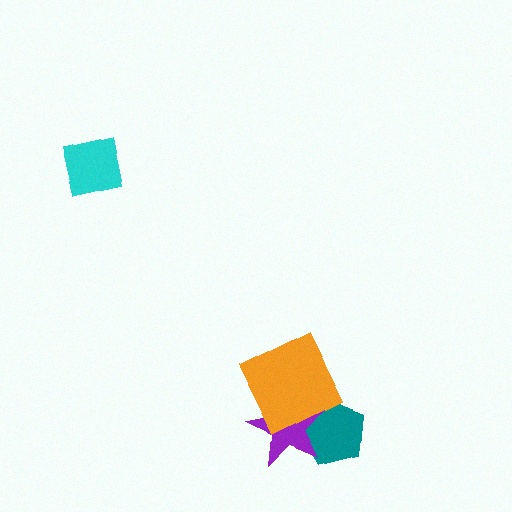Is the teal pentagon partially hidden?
Yes, it is partially covered by another shape.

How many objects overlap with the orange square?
2 objects overlap with the orange square.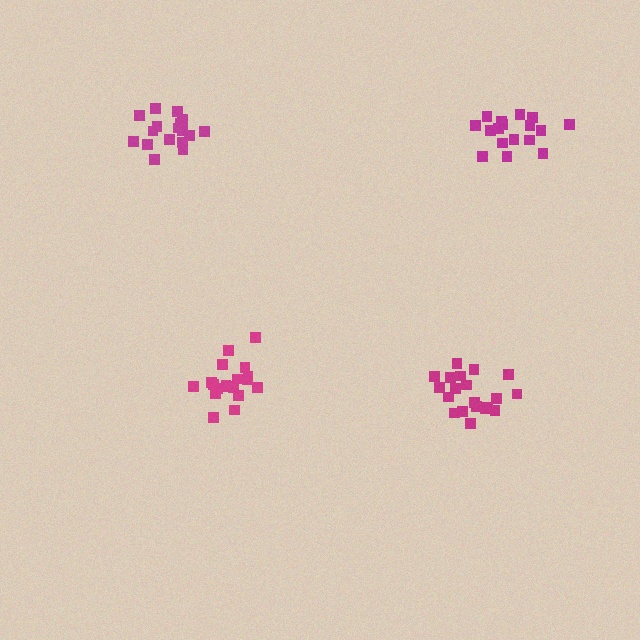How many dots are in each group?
Group 1: 17 dots, Group 2: 19 dots, Group 3: 17 dots, Group 4: 20 dots (73 total).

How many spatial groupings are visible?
There are 4 spatial groupings.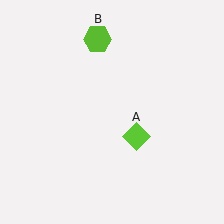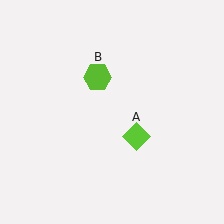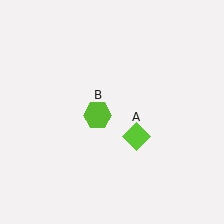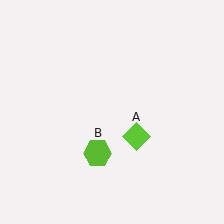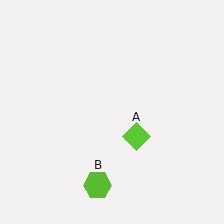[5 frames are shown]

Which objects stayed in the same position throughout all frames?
Lime diamond (object A) remained stationary.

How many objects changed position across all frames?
1 object changed position: lime hexagon (object B).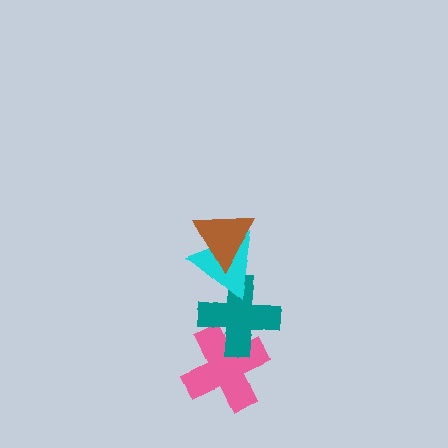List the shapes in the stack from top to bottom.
From top to bottom: the brown triangle, the cyan triangle, the teal cross, the pink cross.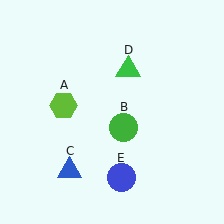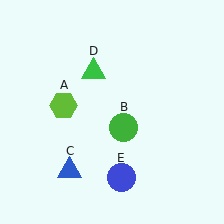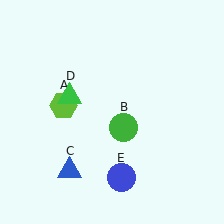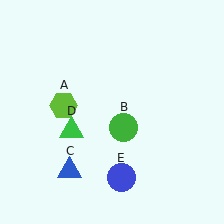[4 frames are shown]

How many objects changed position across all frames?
1 object changed position: green triangle (object D).